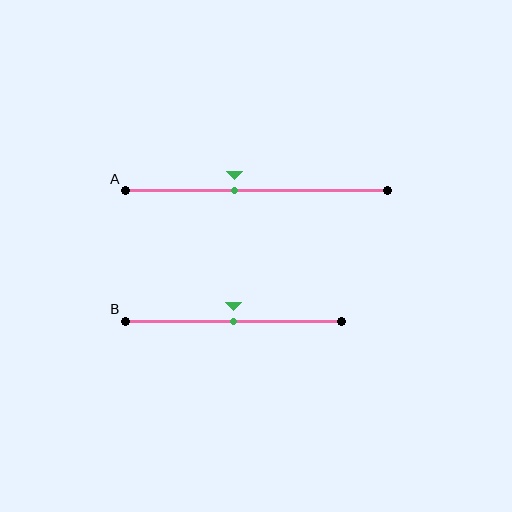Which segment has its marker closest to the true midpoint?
Segment B has its marker closest to the true midpoint.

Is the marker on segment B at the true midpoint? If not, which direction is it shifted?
Yes, the marker on segment B is at the true midpoint.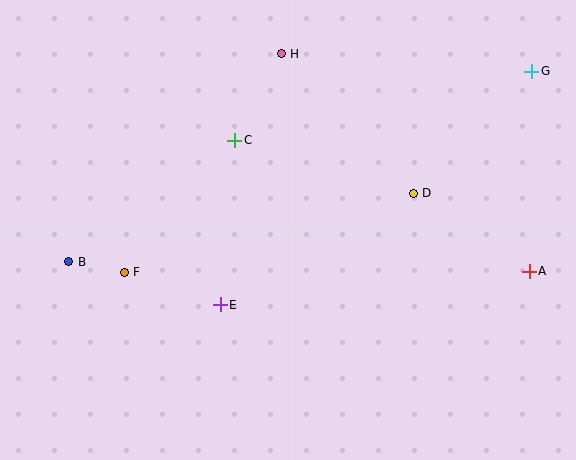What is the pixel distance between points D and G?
The distance between D and G is 170 pixels.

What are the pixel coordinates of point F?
Point F is at (124, 272).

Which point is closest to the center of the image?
Point E at (220, 305) is closest to the center.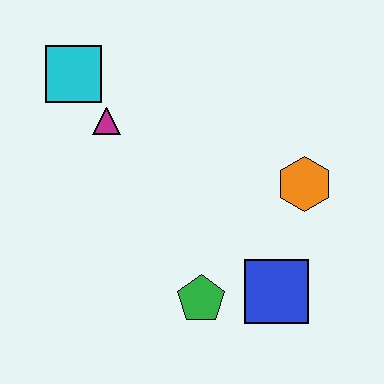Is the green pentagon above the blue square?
No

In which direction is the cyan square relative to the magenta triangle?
The cyan square is above the magenta triangle.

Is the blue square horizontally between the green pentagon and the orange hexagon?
Yes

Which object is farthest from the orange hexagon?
The cyan square is farthest from the orange hexagon.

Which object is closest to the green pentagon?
The blue square is closest to the green pentagon.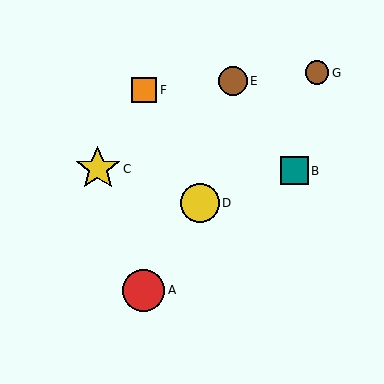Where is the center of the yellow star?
The center of the yellow star is at (98, 169).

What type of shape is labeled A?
Shape A is a red circle.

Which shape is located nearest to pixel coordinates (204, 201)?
The yellow circle (labeled D) at (200, 203) is nearest to that location.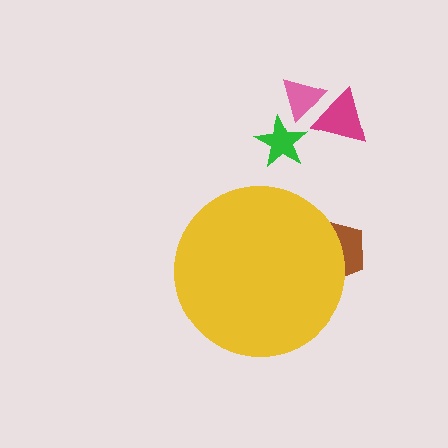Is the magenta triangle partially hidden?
No, the magenta triangle is fully visible.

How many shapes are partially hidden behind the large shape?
1 shape is partially hidden.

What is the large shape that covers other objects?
A yellow circle.